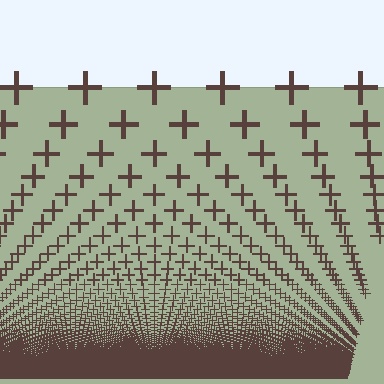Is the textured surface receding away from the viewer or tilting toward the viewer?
The surface appears to tilt toward the viewer. Texture elements get larger and sparser toward the top.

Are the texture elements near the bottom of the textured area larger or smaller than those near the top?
Smaller. The gradient is inverted — elements near the bottom are smaller and denser.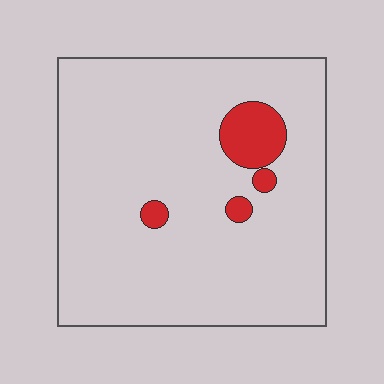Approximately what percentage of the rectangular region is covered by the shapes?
Approximately 5%.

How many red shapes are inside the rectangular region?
4.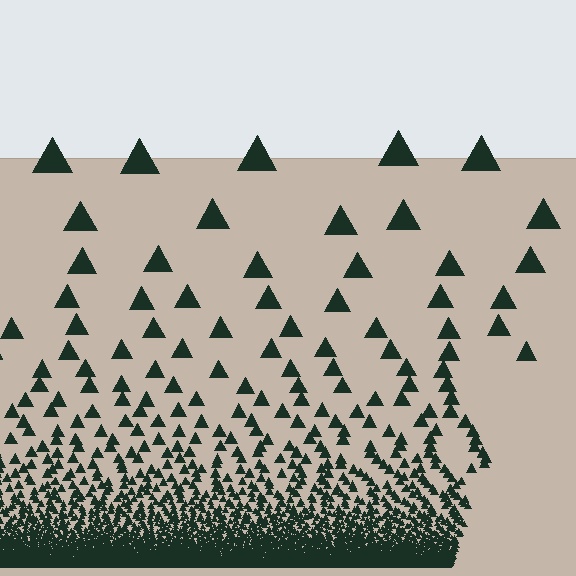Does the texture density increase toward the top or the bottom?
Density increases toward the bottom.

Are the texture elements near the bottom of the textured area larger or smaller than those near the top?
Smaller. The gradient is inverted — elements near the bottom are smaller and denser.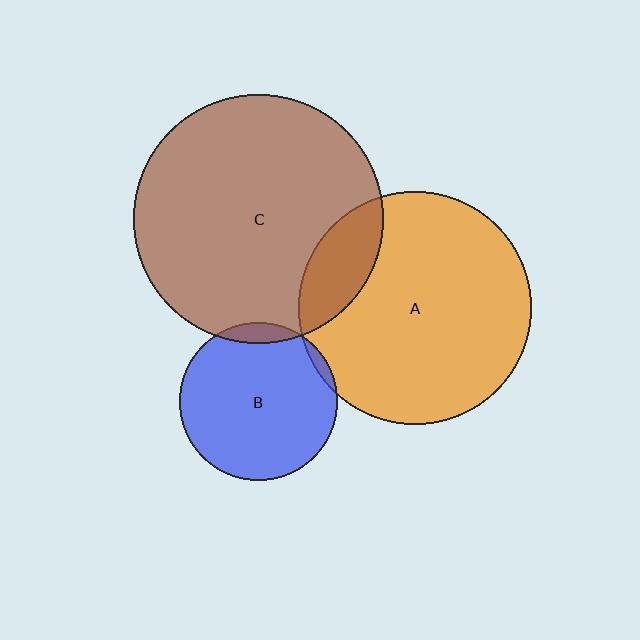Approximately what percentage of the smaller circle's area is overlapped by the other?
Approximately 5%.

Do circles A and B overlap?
Yes.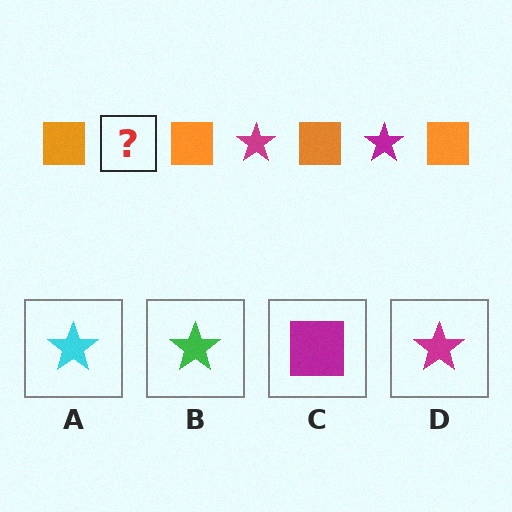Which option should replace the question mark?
Option D.